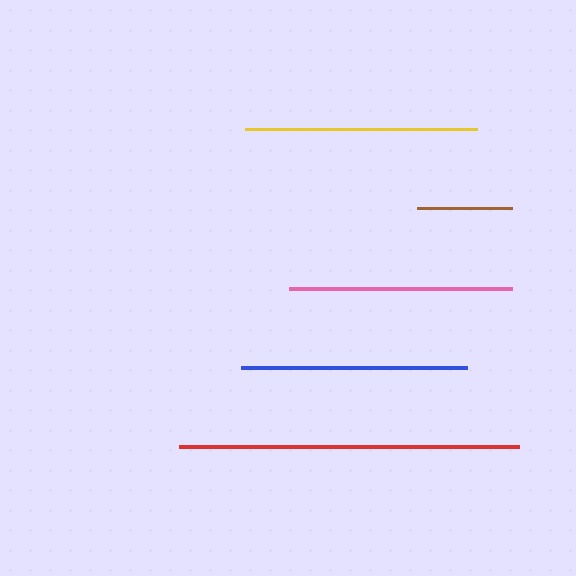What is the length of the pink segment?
The pink segment is approximately 223 pixels long.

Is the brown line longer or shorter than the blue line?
The blue line is longer than the brown line.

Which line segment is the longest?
The red line is the longest at approximately 340 pixels.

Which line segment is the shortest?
The brown line is the shortest at approximately 95 pixels.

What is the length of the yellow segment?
The yellow segment is approximately 232 pixels long.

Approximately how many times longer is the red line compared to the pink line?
The red line is approximately 1.5 times the length of the pink line.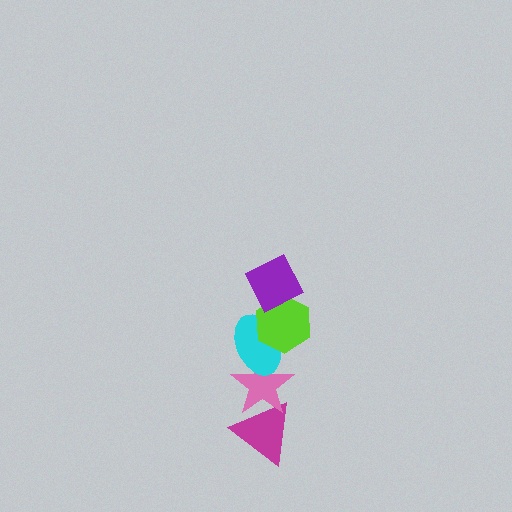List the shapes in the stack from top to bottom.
From top to bottom: the purple diamond, the lime hexagon, the cyan ellipse, the pink star, the magenta triangle.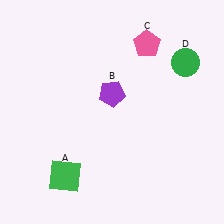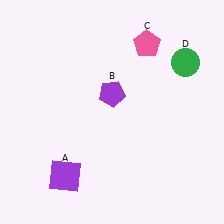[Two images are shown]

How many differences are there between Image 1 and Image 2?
There is 1 difference between the two images.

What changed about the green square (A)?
In Image 1, A is green. In Image 2, it changed to purple.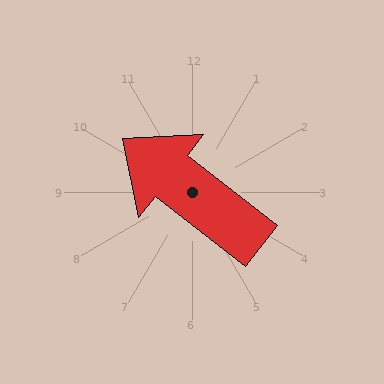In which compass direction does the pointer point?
Northwest.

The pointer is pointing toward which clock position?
Roughly 10 o'clock.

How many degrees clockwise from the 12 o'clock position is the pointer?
Approximately 308 degrees.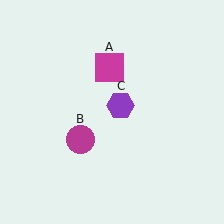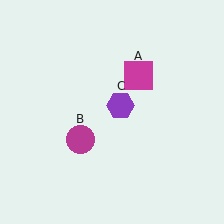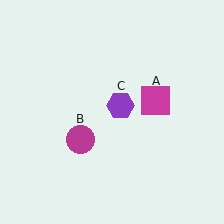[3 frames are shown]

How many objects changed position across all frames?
1 object changed position: magenta square (object A).